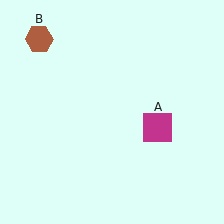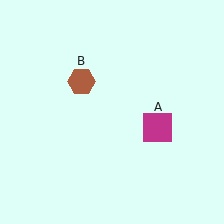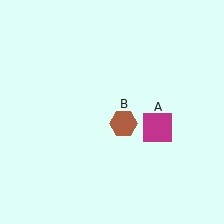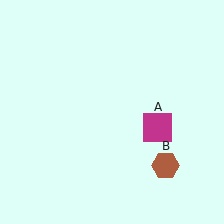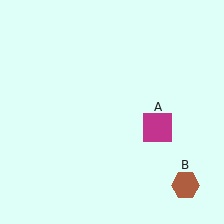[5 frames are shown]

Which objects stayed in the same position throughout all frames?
Magenta square (object A) remained stationary.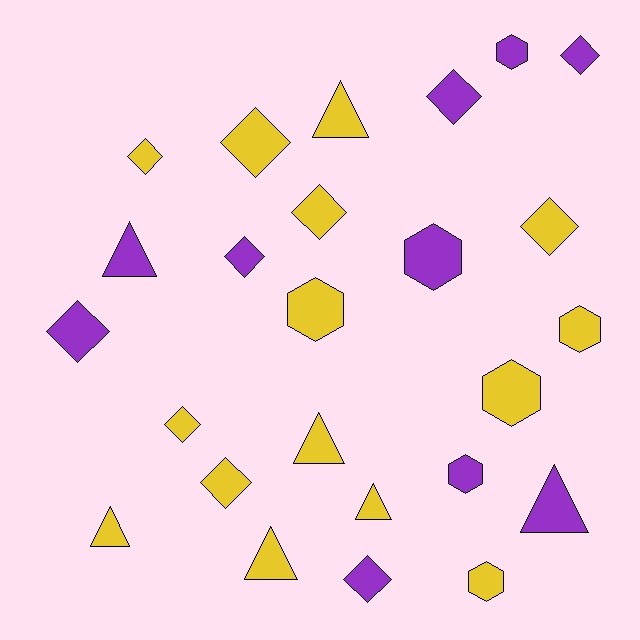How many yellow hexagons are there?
There are 4 yellow hexagons.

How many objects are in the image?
There are 25 objects.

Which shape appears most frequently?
Diamond, with 11 objects.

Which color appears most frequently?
Yellow, with 15 objects.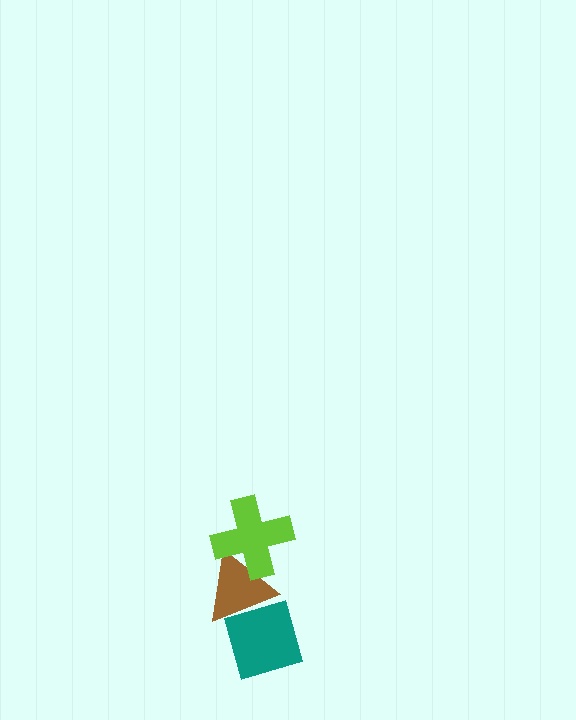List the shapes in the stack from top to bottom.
From top to bottom: the lime cross, the brown triangle, the teal diamond.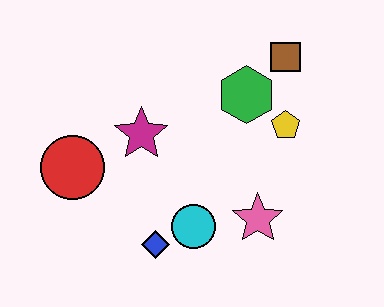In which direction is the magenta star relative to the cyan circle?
The magenta star is above the cyan circle.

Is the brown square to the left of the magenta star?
No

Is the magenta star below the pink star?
No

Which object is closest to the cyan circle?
The blue diamond is closest to the cyan circle.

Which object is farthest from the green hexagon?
The red circle is farthest from the green hexagon.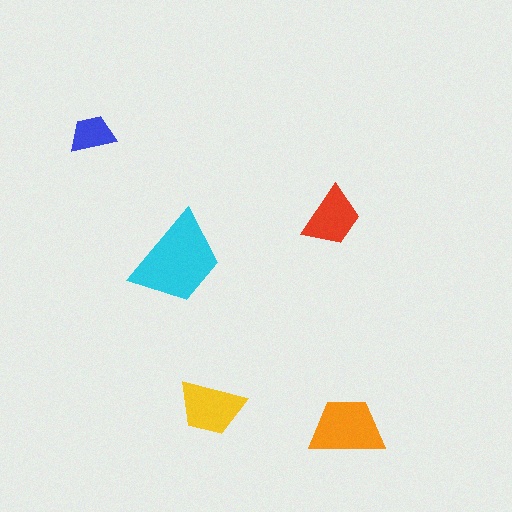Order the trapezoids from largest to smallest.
the cyan one, the orange one, the yellow one, the red one, the blue one.